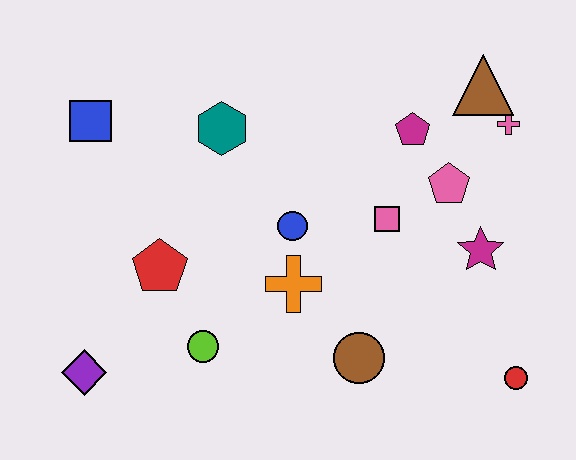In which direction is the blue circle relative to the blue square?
The blue circle is to the right of the blue square.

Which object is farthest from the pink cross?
The purple diamond is farthest from the pink cross.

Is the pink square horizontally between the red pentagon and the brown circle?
No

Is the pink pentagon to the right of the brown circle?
Yes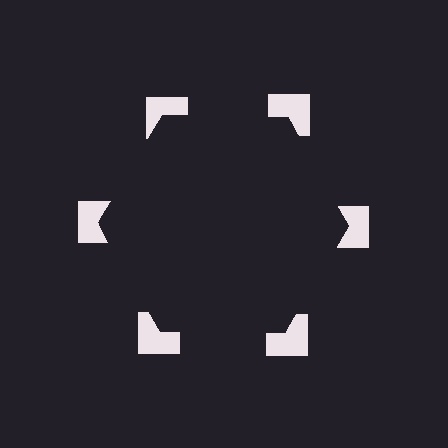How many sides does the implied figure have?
6 sides.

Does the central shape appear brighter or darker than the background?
It typically appears slightly darker than the background, even though no actual brightness change is drawn.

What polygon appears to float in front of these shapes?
An illusory hexagon — its edges are inferred from the aligned wedge cuts in the notched squares, not physically drawn.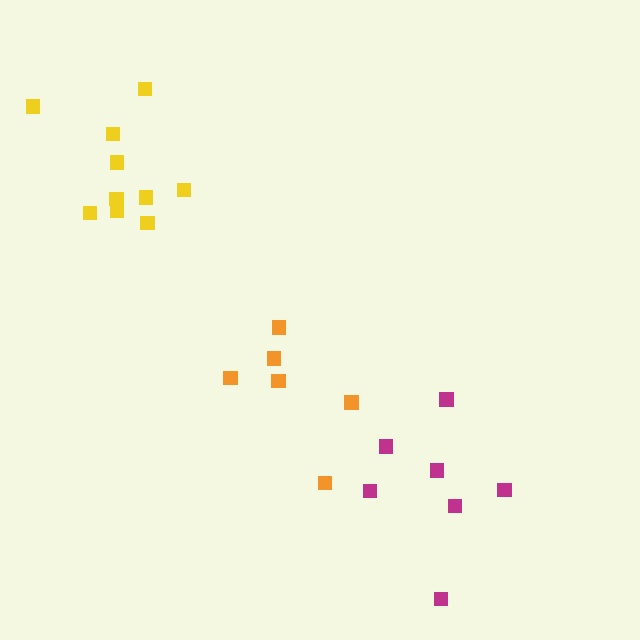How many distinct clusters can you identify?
There are 3 distinct clusters.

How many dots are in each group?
Group 1: 7 dots, Group 2: 6 dots, Group 3: 10 dots (23 total).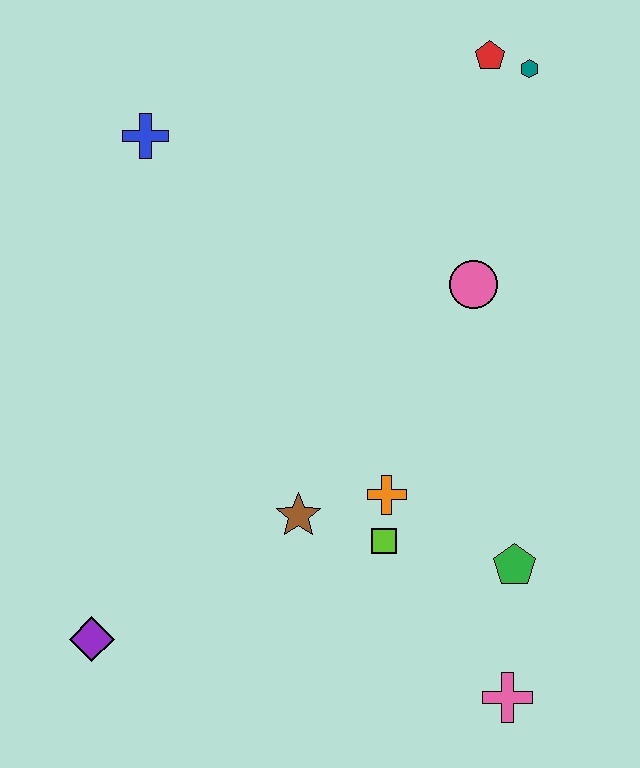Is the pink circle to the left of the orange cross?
No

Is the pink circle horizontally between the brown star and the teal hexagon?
Yes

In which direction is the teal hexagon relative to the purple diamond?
The teal hexagon is above the purple diamond.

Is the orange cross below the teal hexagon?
Yes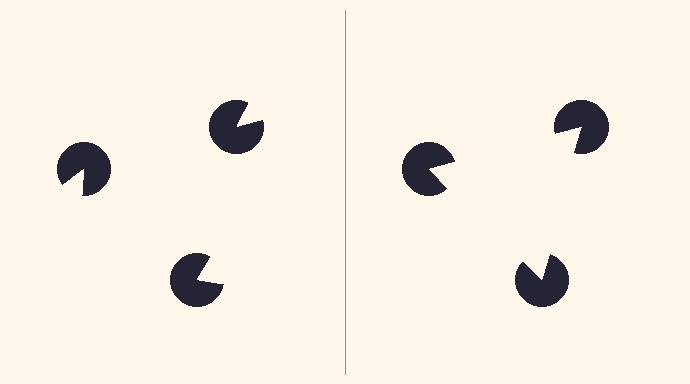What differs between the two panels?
The pac-man discs are positioned identically on both sides; only the wedge orientations differ. On the right they align to a triangle; on the left they are misaligned.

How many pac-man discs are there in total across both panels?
6 — 3 on each side.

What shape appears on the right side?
An illusory triangle.